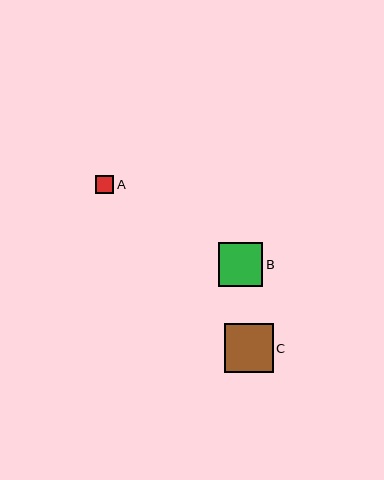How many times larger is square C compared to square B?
Square C is approximately 1.1 times the size of square B.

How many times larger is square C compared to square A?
Square C is approximately 2.7 times the size of square A.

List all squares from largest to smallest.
From largest to smallest: C, B, A.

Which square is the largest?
Square C is the largest with a size of approximately 49 pixels.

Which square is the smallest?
Square A is the smallest with a size of approximately 18 pixels.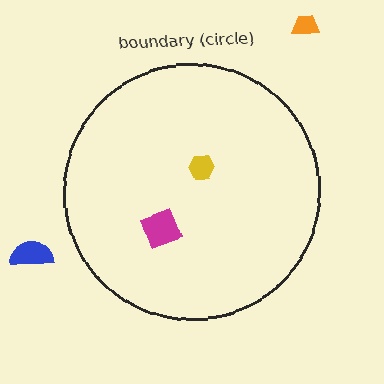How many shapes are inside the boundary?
2 inside, 2 outside.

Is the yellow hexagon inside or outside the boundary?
Inside.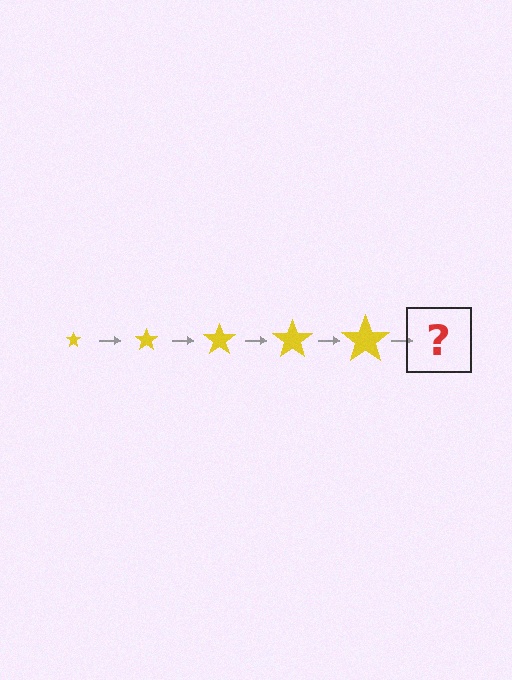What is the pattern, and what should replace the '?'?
The pattern is that the star gets progressively larger each step. The '?' should be a yellow star, larger than the previous one.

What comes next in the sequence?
The next element should be a yellow star, larger than the previous one.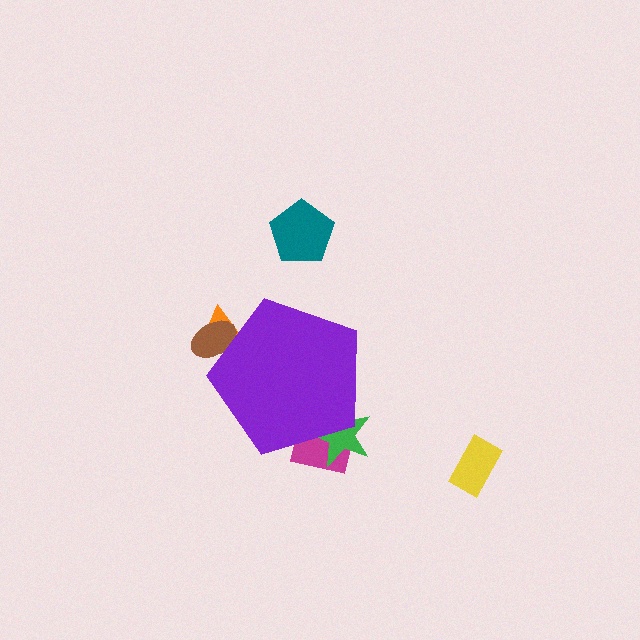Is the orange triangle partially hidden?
Yes, the orange triangle is partially hidden behind the purple pentagon.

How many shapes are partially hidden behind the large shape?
4 shapes are partially hidden.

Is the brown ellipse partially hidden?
Yes, the brown ellipse is partially hidden behind the purple pentagon.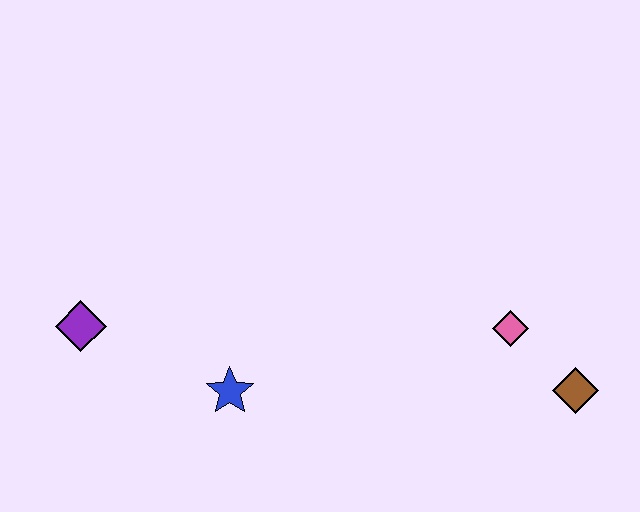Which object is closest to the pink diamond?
The brown diamond is closest to the pink diamond.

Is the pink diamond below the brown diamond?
No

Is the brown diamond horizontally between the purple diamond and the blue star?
No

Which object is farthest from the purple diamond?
The brown diamond is farthest from the purple diamond.